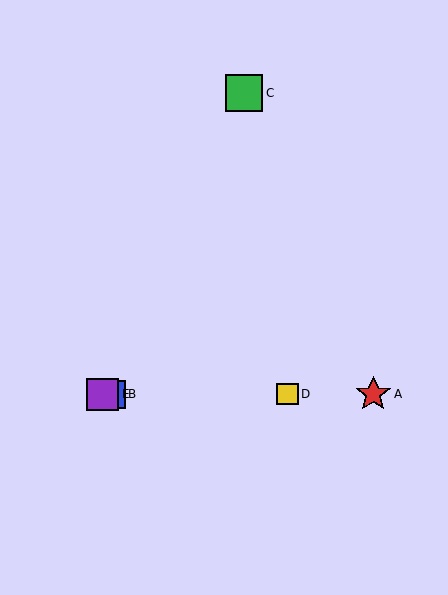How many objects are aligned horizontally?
4 objects (A, B, D, E) are aligned horizontally.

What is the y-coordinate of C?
Object C is at y≈93.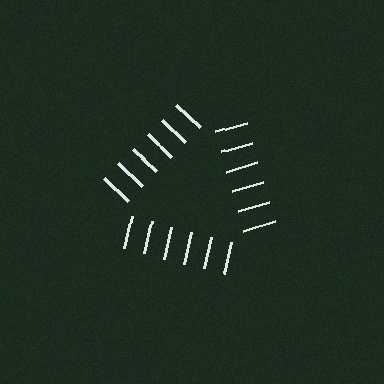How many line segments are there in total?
18 — 6 along each of the 3 edges.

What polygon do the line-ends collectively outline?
An illusory triangle — the line segments terminate on its edges but no continuous stroke is drawn.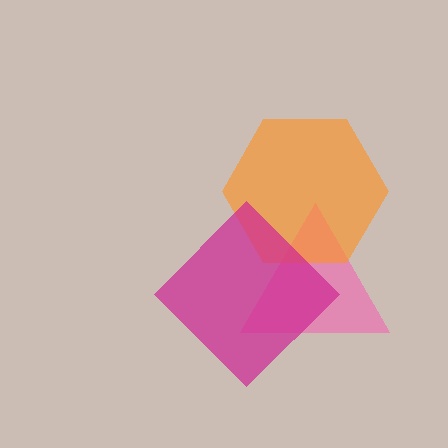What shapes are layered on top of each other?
The layered shapes are: a pink triangle, an orange hexagon, a magenta diamond.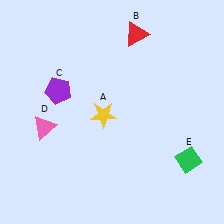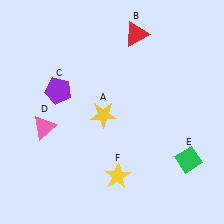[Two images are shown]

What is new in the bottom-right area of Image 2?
A yellow star (F) was added in the bottom-right area of Image 2.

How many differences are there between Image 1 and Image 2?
There is 1 difference between the two images.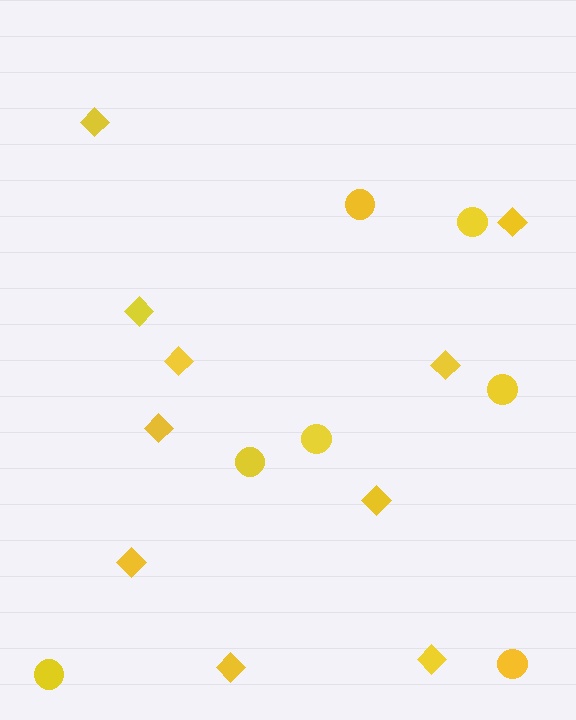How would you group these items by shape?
There are 2 groups: one group of circles (7) and one group of diamonds (10).